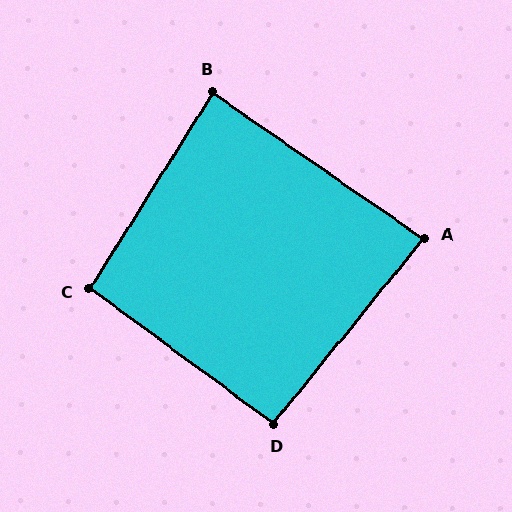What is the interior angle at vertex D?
Approximately 92 degrees (approximately right).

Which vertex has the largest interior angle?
C, at approximately 94 degrees.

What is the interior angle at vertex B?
Approximately 88 degrees (approximately right).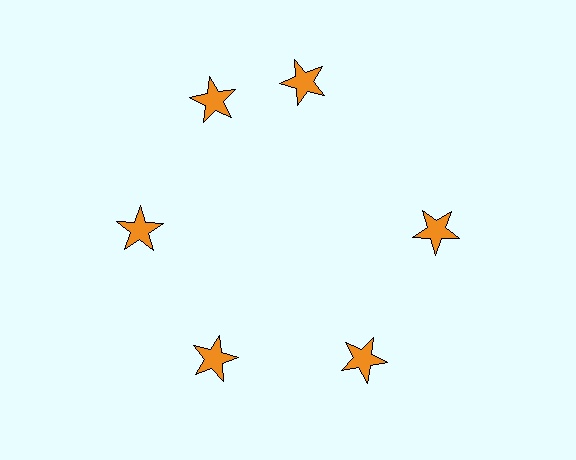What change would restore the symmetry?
The symmetry would be restored by rotating it back into even spacing with its neighbors so that all 6 stars sit at equal angles and equal distance from the center.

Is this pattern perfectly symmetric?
No. The 6 orange stars are arranged in a ring, but one element near the 1 o'clock position is rotated out of alignment along the ring, breaking the 6-fold rotational symmetry.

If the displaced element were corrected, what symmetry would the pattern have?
It would have 6-fold rotational symmetry — the pattern would map onto itself every 60 degrees.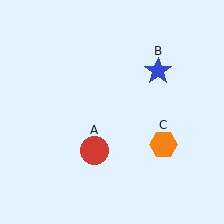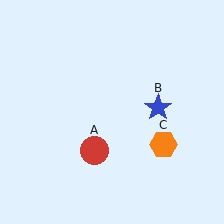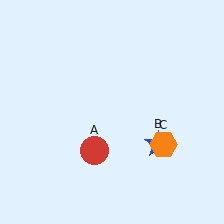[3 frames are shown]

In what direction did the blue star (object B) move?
The blue star (object B) moved down.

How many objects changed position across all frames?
1 object changed position: blue star (object B).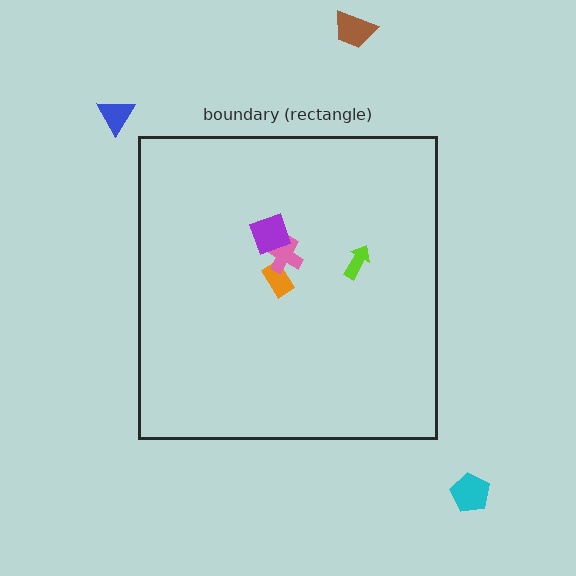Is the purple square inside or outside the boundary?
Inside.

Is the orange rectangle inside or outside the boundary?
Inside.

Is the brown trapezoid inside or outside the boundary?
Outside.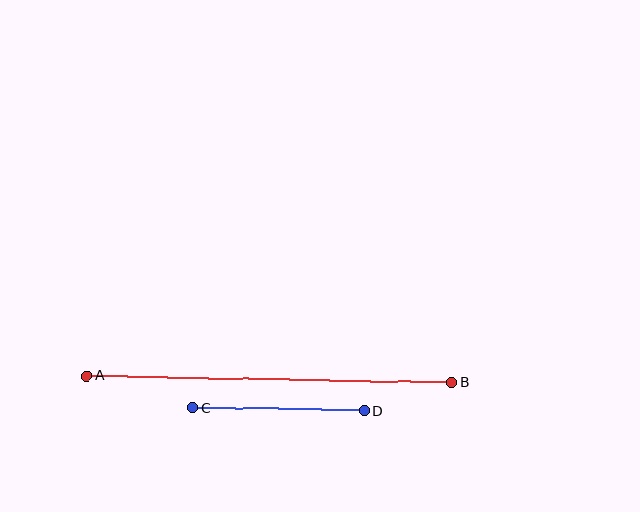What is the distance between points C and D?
The distance is approximately 172 pixels.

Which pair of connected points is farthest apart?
Points A and B are farthest apart.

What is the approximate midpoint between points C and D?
The midpoint is at approximately (278, 409) pixels.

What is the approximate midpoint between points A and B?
The midpoint is at approximately (269, 379) pixels.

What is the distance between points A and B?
The distance is approximately 365 pixels.